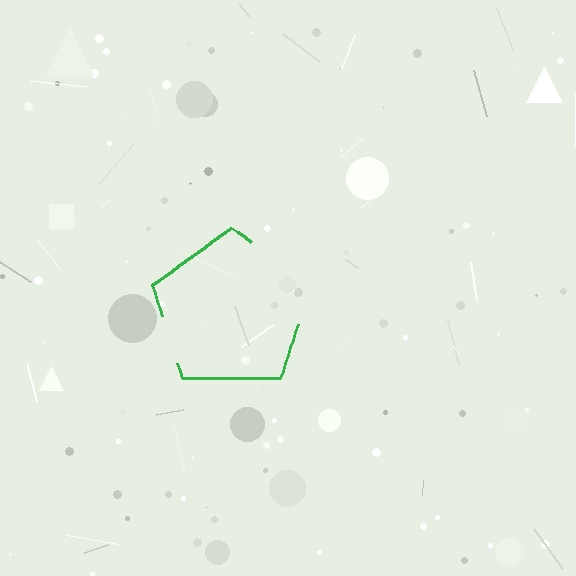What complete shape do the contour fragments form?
The contour fragments form a pentagon.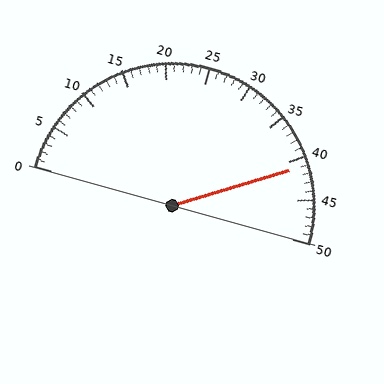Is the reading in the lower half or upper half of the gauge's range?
The reading is in the upper half of the range (0 to 50).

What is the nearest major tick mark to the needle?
The nearest major tick mark is 40.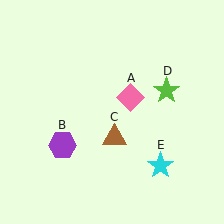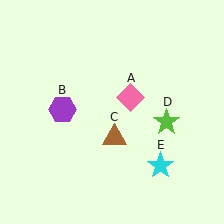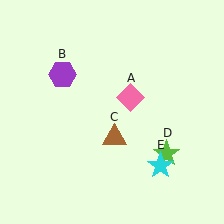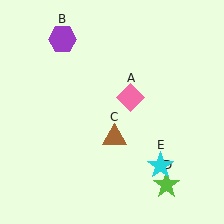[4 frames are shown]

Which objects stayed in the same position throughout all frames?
Pink diamond (object A) and brown triangle (object C) and cyan star (object E) remained stationary.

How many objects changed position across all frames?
2 objects changed position: purple hexagon (object B), lime star (object D).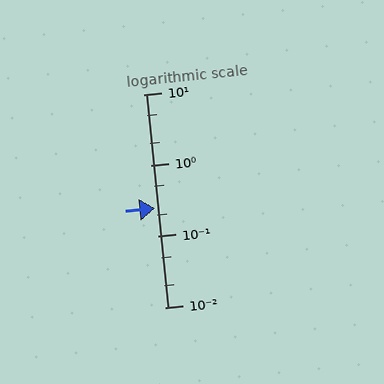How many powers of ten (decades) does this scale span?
The scale spans 3 decades, from 0.01 to 10.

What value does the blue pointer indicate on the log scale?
The pointer indicates approximately 0.25.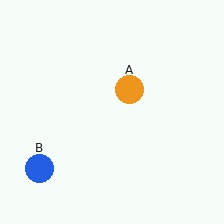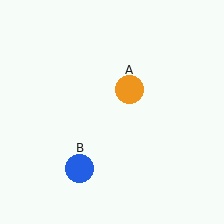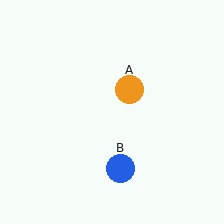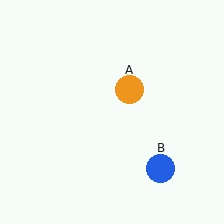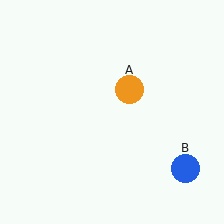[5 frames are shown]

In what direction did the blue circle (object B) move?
The blue circle (object B) moved right.